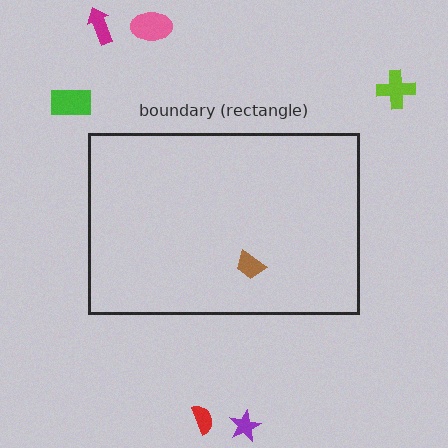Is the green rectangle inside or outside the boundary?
Outside.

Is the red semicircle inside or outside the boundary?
Outside.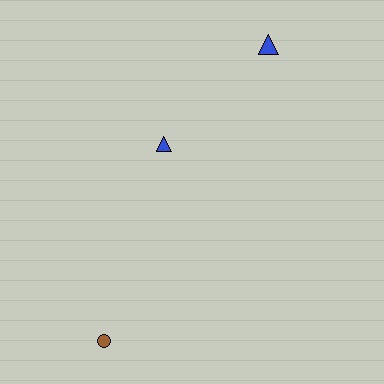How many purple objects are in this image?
There are no purple objects.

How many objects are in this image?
There are 3 objects.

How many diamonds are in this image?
There are no diamonds.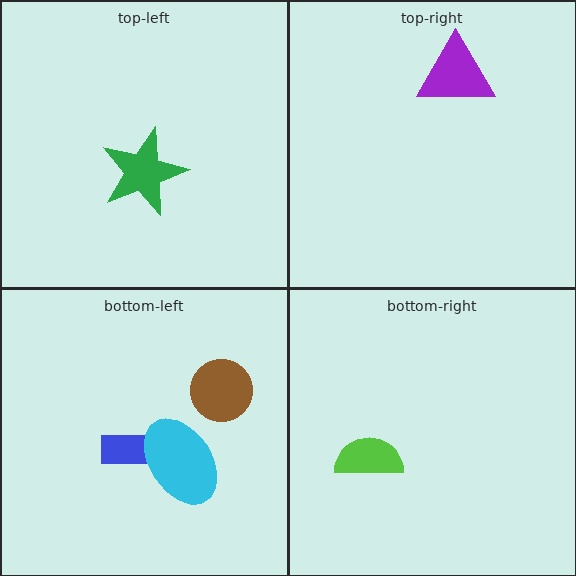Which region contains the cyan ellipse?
The bottom-left region.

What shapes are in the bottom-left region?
The blue arrow, the brown circle, the cyan ellipse.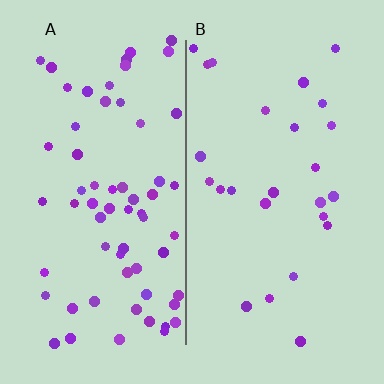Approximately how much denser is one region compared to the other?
Approximately 2.5× — region A over region B.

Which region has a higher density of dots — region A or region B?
A (the left).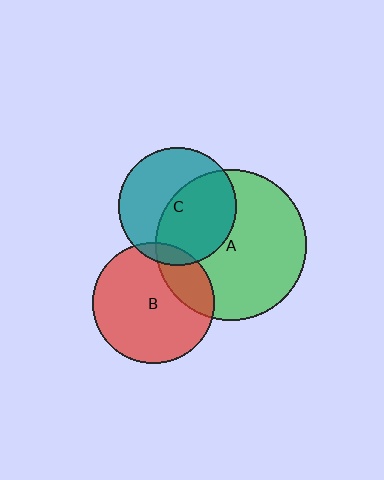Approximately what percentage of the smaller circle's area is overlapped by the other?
Approximately 50%.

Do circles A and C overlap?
Yes.